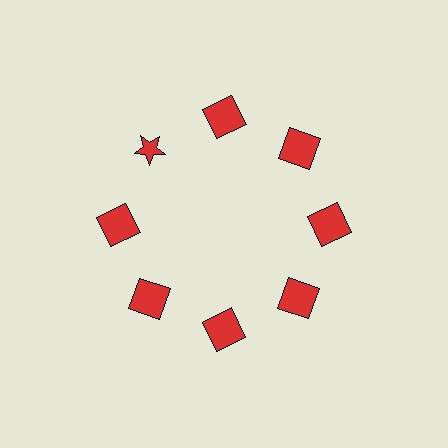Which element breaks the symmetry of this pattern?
The red star at roughly the 10 o'clock position breaks the symmetry. All other shapes are red squares.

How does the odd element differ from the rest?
It has a different shape: star instead of square.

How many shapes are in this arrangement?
There are 8 shapes arranged in a ring pattern.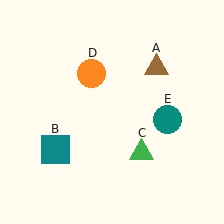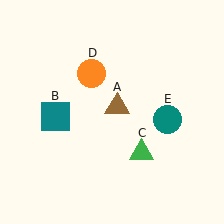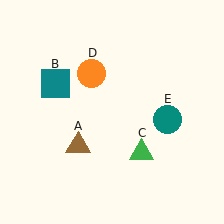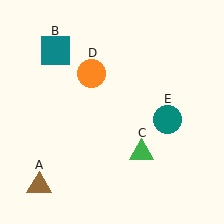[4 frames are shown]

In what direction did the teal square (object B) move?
The teal square (object B) moved up.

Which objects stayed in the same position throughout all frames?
Green triangle (object C) and orange circle (object D) and teal circle (object E) remained stationary.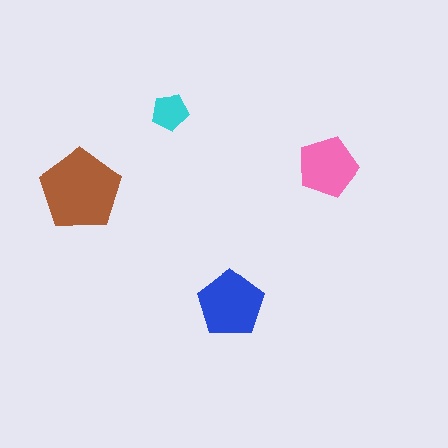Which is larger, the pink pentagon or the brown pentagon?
The brown one.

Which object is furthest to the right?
The pink pentagon is rightmost.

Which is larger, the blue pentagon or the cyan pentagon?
The blue one.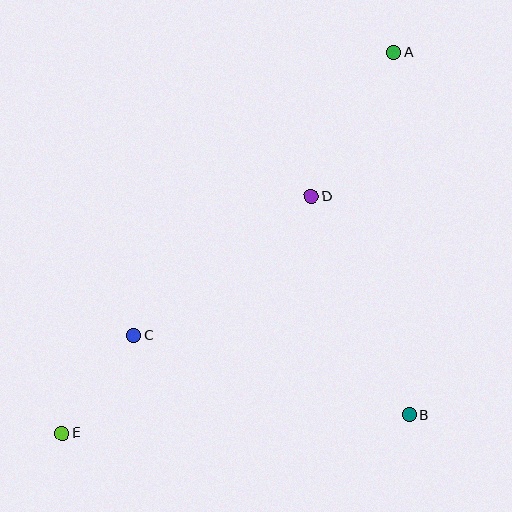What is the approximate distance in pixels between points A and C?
The distance between A and C is approximately 385 pixels.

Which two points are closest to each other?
Points C and E are closest to each other.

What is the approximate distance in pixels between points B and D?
The distance between B and D is approximately 239 pixels.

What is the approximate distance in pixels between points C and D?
The distance between C and D is approximately 226 pixels.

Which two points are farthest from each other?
Points A and E are farthest from each other.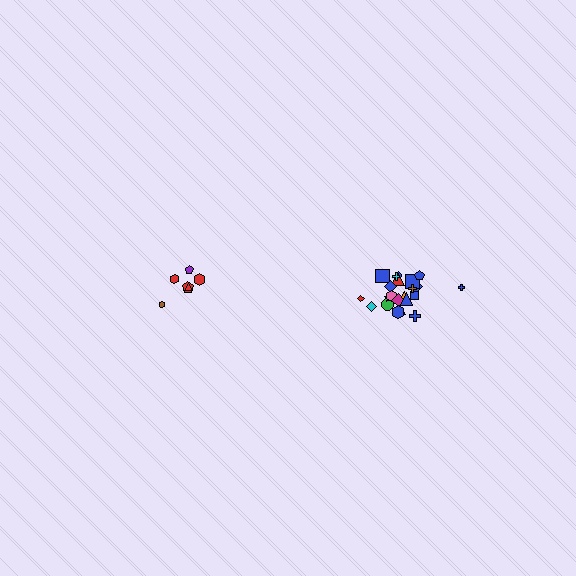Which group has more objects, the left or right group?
The right group.